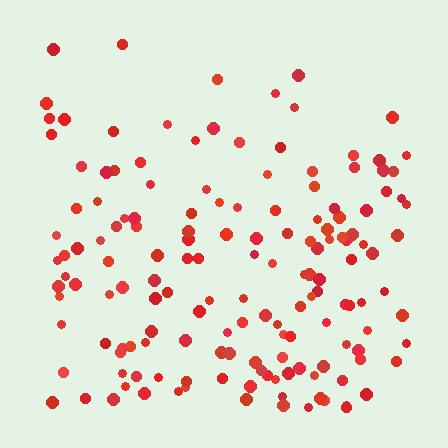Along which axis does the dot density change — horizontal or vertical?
Vertical.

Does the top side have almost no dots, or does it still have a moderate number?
Still a moderate number, just noticeably fewer than the bottom.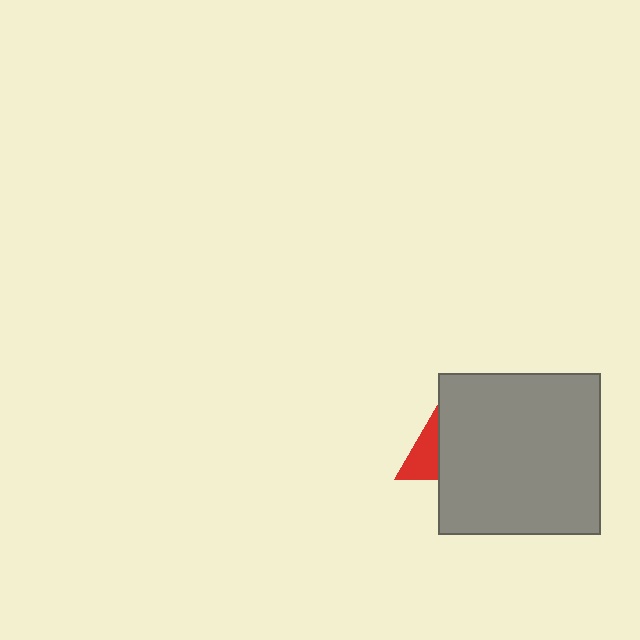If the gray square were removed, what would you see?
You would see the complete red triangle.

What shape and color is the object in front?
The object in front is a gray square.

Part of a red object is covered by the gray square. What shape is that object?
It is a triangle.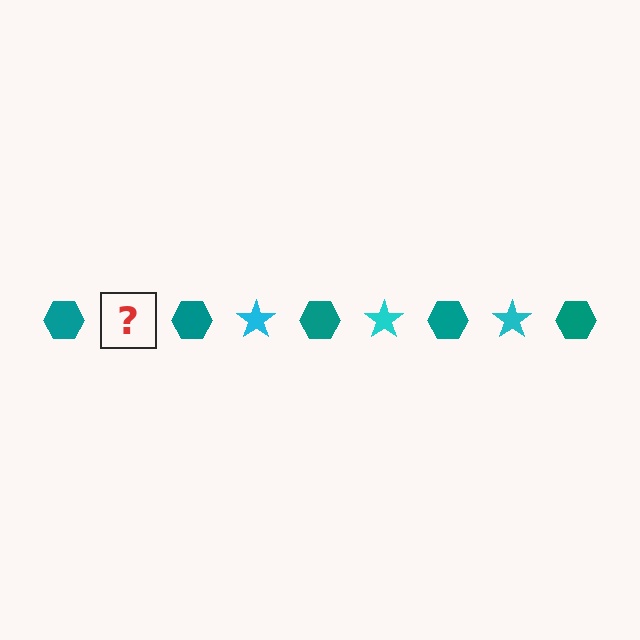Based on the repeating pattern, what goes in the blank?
The blank should be a cyan star.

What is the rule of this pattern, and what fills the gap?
The rule is that the pattern alternates between teal hexagon and cyan star. The gap should be filled with a cyan star.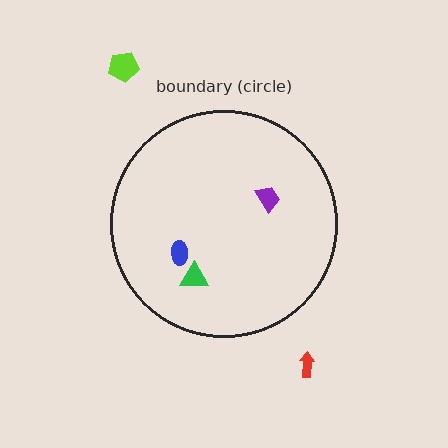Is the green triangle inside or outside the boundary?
Inside.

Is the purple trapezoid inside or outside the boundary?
Inside.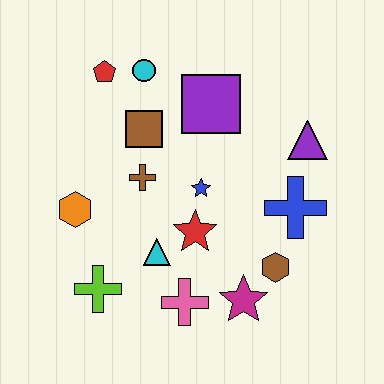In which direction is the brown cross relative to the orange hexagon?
The brown cross is to the right of the orange hexagon.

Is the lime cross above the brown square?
No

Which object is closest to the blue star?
The red star is closest to the blue star.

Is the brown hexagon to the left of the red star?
No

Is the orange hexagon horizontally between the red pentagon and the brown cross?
No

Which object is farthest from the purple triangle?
The lime cross is farthest from the purple triangle.